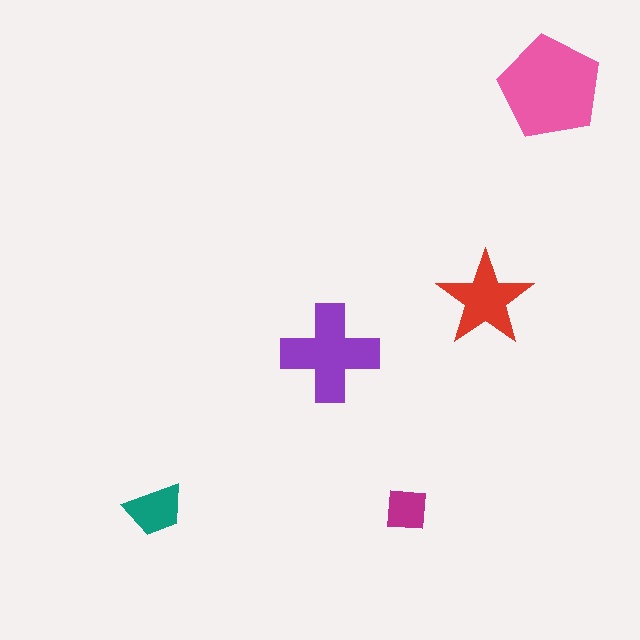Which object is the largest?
The pink pentagon.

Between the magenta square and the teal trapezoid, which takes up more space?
The teal trapezoid.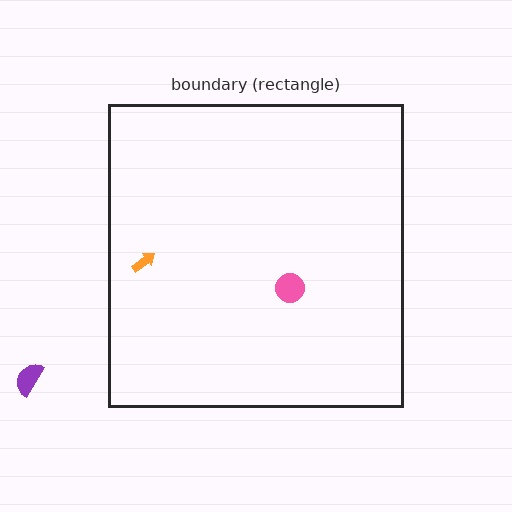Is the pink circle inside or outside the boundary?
Inside.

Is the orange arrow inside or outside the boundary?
Inside.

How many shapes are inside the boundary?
2 inside, 1 outside.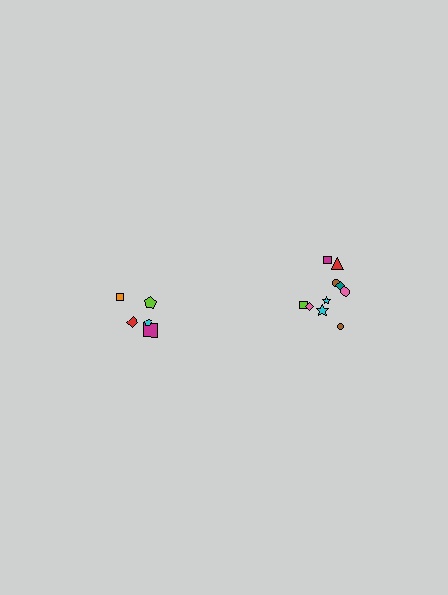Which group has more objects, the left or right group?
The right group.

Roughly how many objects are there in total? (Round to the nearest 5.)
Roughly 15 objects in total.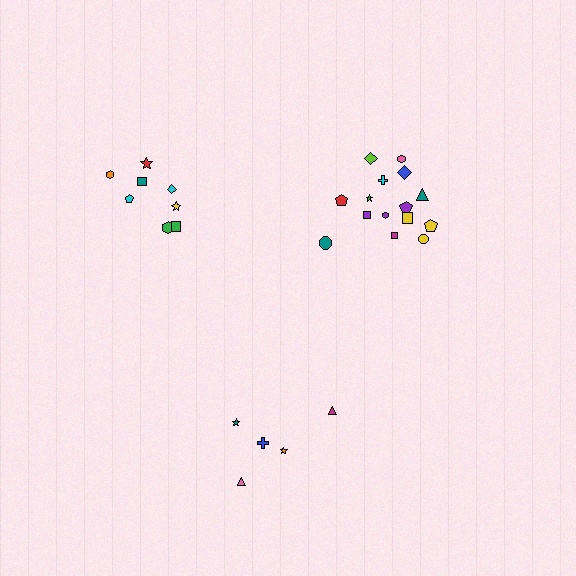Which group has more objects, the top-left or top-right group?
The top-right group.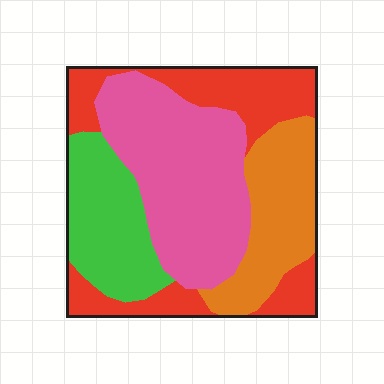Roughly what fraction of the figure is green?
Green covers 19% of the figure.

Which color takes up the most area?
Pink, at roughly 35%.